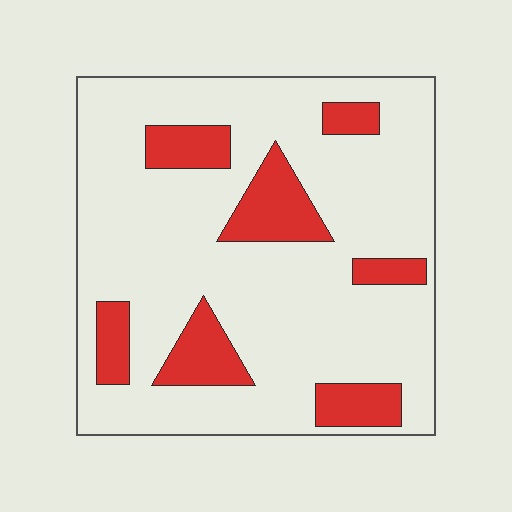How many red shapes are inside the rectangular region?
7.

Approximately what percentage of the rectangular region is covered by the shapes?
Approximately 20%.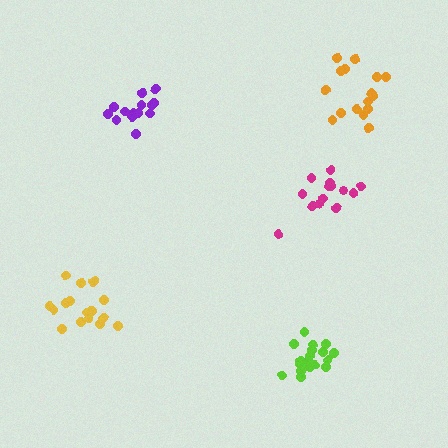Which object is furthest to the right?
The orange cluster is rightmost.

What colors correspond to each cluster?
The clusters are colored: purple, yellow, lime, orange, magenta.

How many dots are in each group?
Group 1: 14 dots, Group 2: 17 dots, Group 3: 19 dots, Group 4: 16 dots, Group 5: 14 dots (80 total).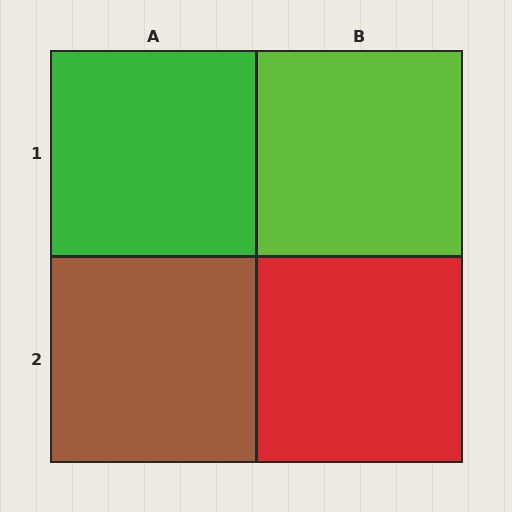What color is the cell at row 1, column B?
Lime.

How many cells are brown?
1 cell is brown.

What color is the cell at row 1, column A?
Green.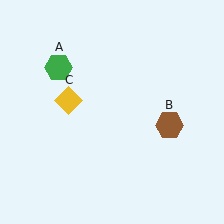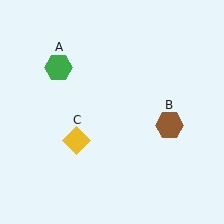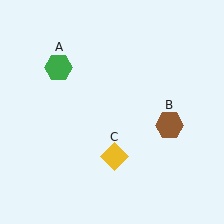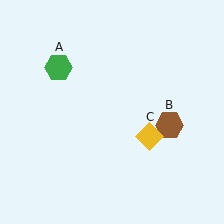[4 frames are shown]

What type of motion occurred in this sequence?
The yellow diamond (object C) rotated counterclockwise around the center of the scene.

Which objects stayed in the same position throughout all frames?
Green hexagon (object A) and brown hexagon (object B) remained stationary.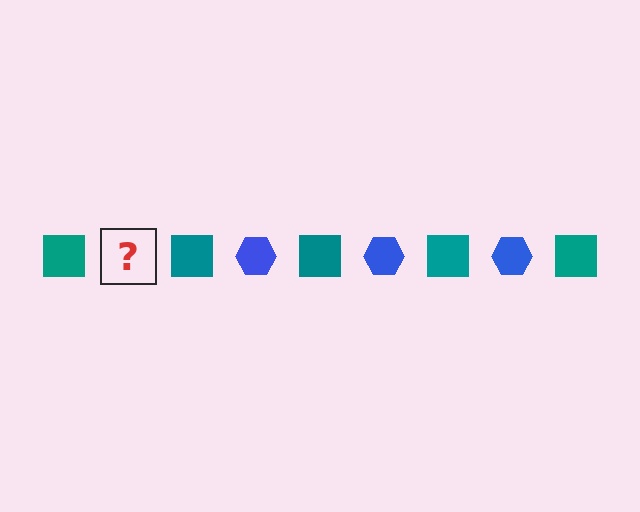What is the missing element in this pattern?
The missing element is a blue hexagon.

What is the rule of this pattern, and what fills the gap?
The rule is that the pattern alternates between teal square and blue hexagon. The gap should be filled with a blue hexagon.